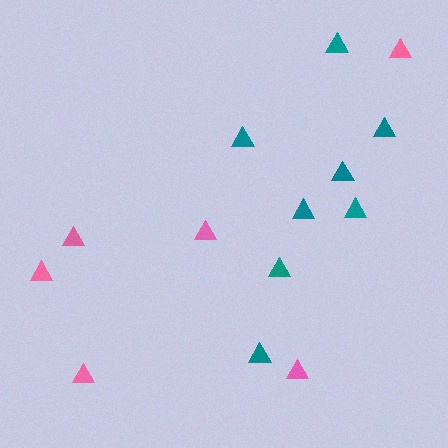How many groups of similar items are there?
There are 2 groups: one group of pink triangles (6) and one group of teal triangles (8).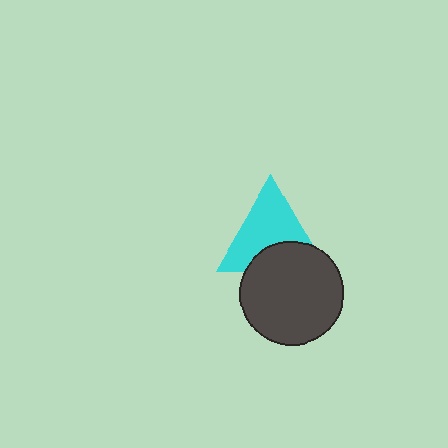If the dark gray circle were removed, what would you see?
You would see the complete cyan triangle.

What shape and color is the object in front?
The object in front is a dark gray circle.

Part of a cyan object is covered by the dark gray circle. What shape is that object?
It is a triangle.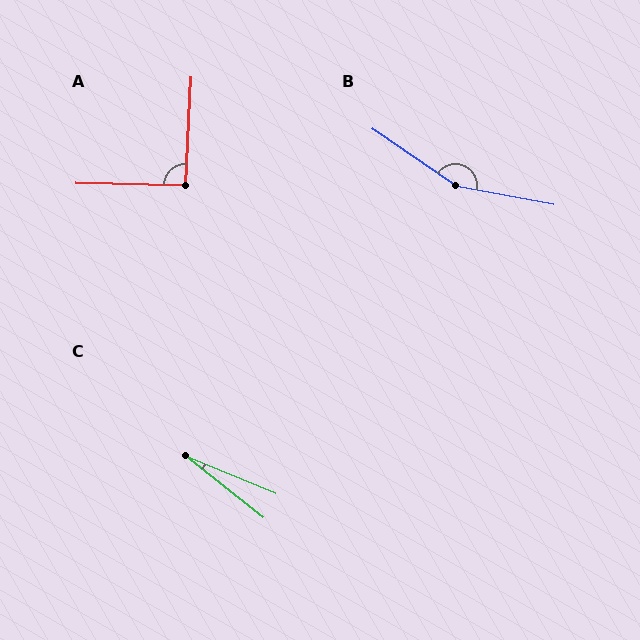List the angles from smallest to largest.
C (16°), A (91°), B (157°).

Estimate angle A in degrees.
Approximately 91 degrees.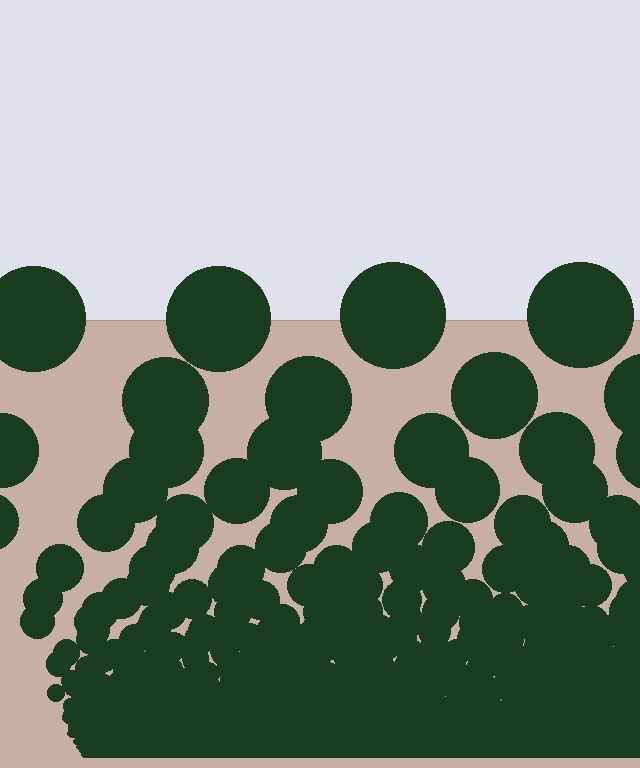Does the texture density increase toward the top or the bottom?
Density increases toward the bottom.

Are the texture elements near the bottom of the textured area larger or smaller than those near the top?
Smaller. The gradient is inverted — elements near the bottom are smaller and denser.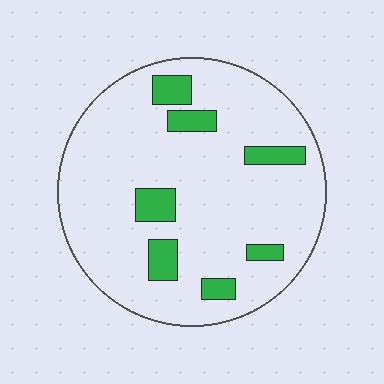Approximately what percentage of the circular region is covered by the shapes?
Approximately 15%.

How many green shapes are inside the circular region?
7.